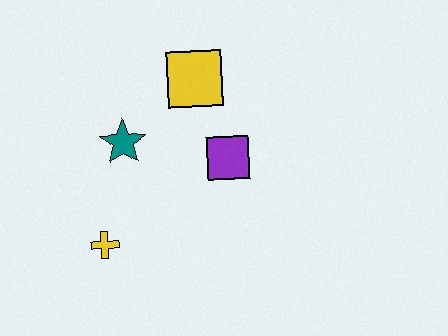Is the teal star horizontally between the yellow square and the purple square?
No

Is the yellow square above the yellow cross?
Yes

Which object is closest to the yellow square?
The purple square is closest to the yellow square.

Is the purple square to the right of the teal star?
Yes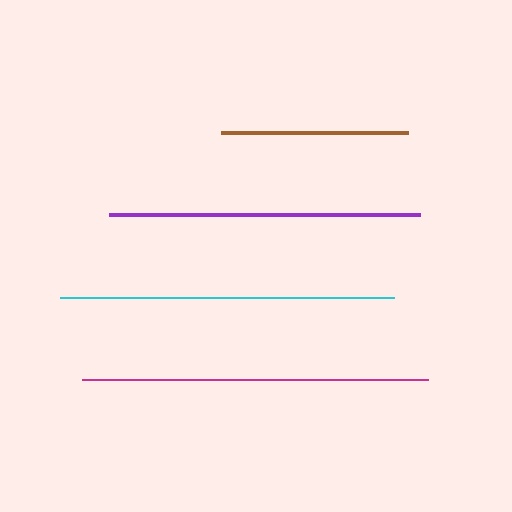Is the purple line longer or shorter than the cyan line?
The cyan line is longer than the purple line.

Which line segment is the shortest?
The brown line is the shortest at approximately 186 pixels.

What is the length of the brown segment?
The brown segment is approximately 186 pixels long.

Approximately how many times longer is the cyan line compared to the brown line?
The cyan line is approximately 1.8 times the length of the brown line.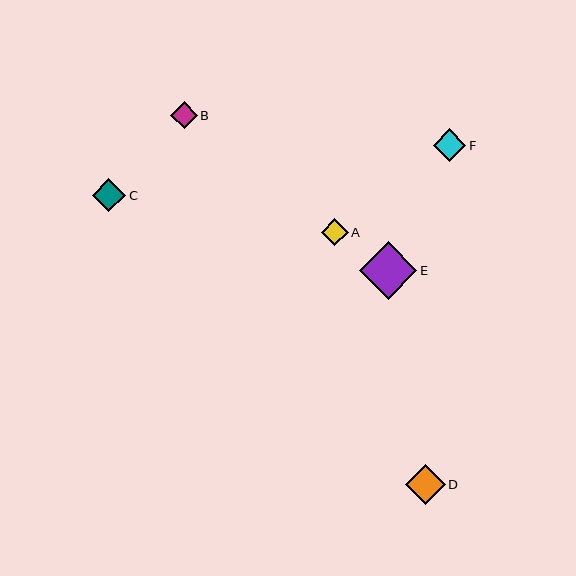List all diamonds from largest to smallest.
From largest to smallest: E, D, C, F, A, B.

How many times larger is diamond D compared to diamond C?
Diamond D is approximately 1.2 times the size of diamond C.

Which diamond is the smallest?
Diamond B is the smallest with a size of approximately 27 pixels.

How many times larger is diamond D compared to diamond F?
Diamond D is approximately 1.2 times the size of diamond F.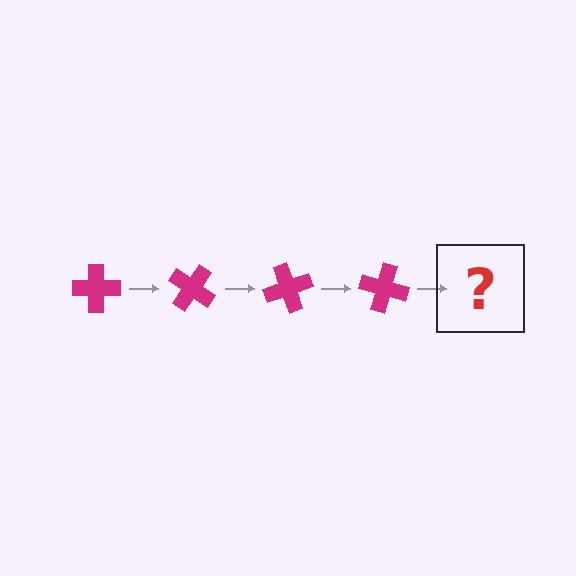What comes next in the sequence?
The next element should be a magenta cross rotated 140 degrees.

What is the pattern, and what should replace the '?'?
The pattern is that the cross rotates 35 degrees each step. The '?' should be a magenta cross rotated 140 degrees.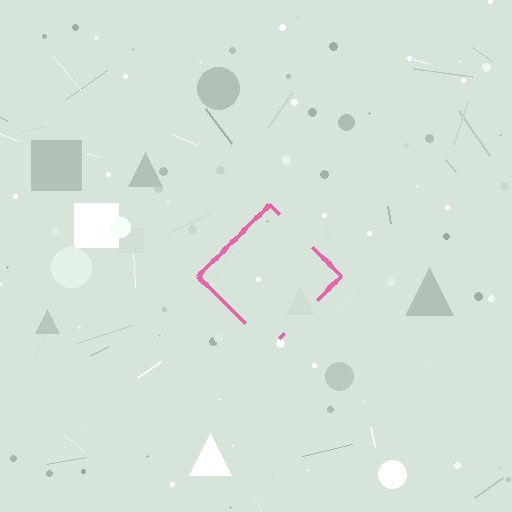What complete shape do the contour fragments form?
The contour fragments form a diamond.